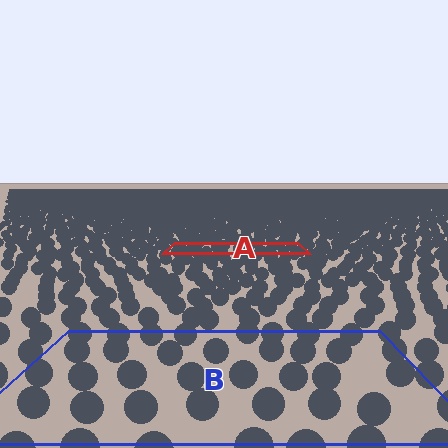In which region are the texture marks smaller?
The texture marks are smaller in region A, because it is farther away.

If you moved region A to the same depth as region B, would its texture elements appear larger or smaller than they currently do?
They would appear larger. At a closer depth, the same texture elements are projected at a bigger on-screen size.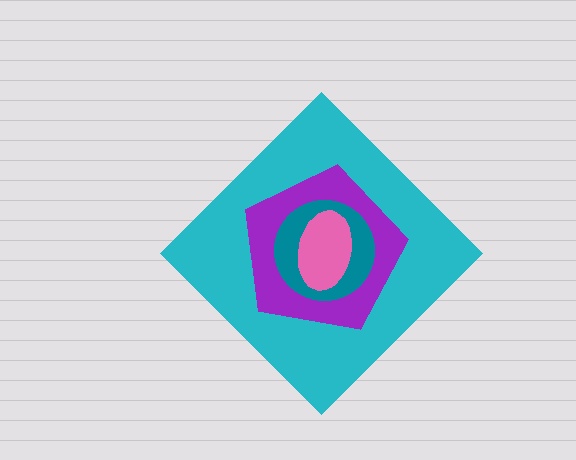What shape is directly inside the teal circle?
The pink ellipse.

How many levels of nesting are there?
4.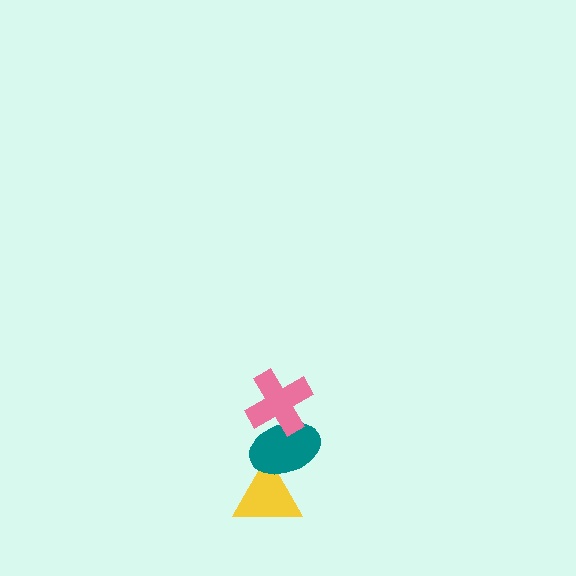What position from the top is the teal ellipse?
The teal ellipse is 2nd from the top.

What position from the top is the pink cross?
The pink cross is 1st from the top.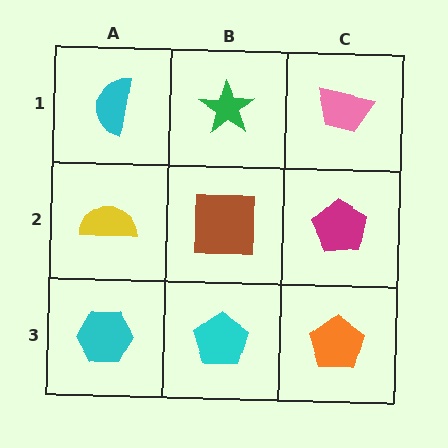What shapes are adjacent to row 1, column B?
A brown square (row 2, column B), a cyan semicircle (row 1, column A), a pink trapezoid (row 1, column C).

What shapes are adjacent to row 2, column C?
A pink trapezoid (row 1, column C), an orange pentagon (row 3, column C), a brown square (row 2, column B).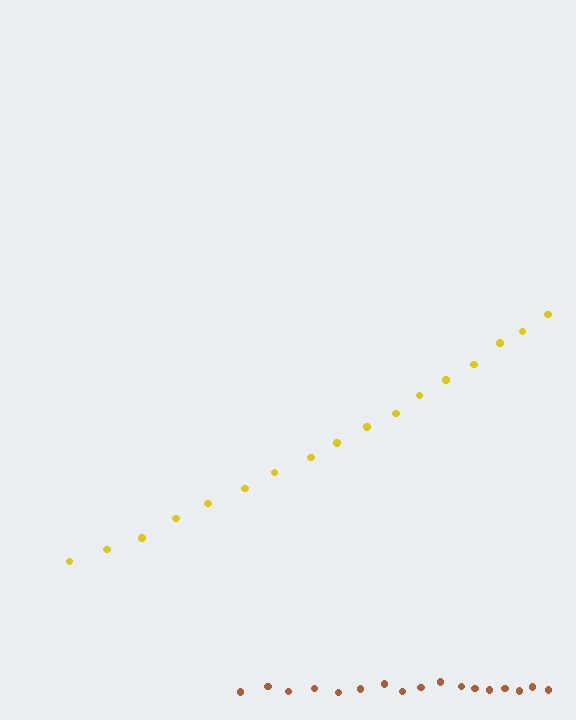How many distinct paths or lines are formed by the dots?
There are 2 distinct paths.